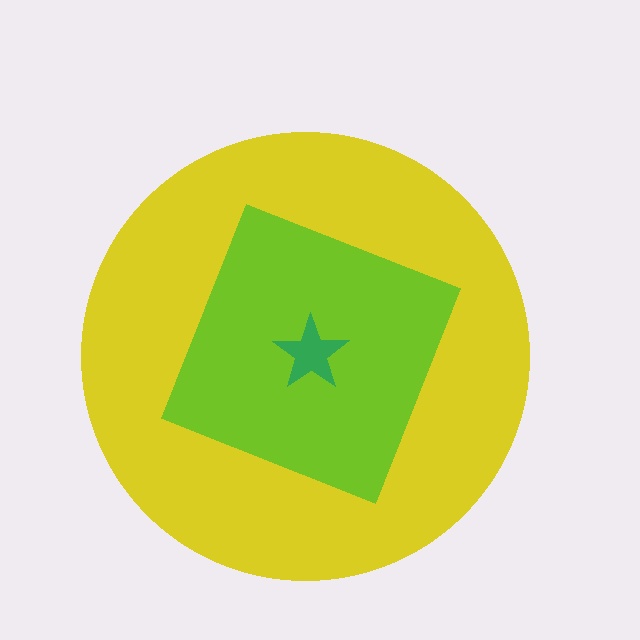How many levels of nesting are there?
3.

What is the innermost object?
The green star.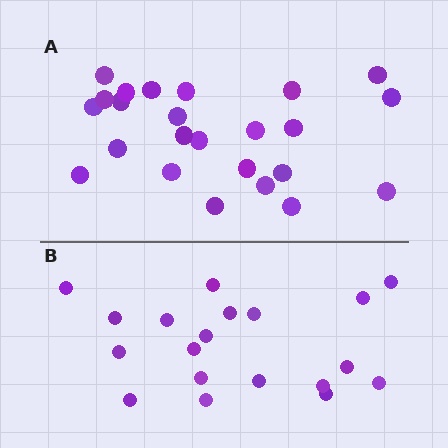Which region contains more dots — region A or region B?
Region A (the top region) has more dots.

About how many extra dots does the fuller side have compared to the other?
Region A has about 5 more dots than region B.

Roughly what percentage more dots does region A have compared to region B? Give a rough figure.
About 25% more.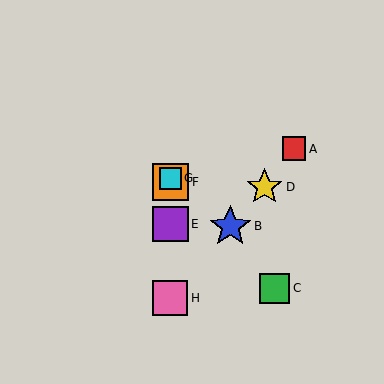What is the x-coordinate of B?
Object B is at x≈230.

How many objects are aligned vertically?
4 objects (E, F, G, H) are aligned vertically.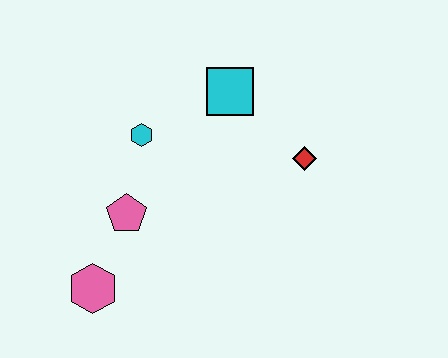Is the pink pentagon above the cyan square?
No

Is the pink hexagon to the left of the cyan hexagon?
Yes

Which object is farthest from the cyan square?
The pink hexagon is farthest from the cyan square.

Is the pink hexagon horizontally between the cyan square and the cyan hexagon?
No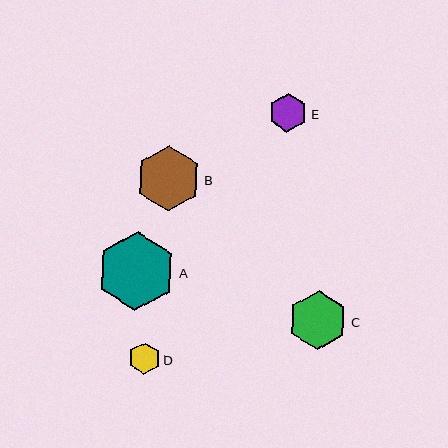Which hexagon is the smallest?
Hexagon D is the smallest with a size of approximately 32 pixels.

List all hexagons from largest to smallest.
From largest to smallest: A, B, C, E, D.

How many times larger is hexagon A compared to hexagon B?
Hexagon A is approximately 1.2 times the size of hexagon B.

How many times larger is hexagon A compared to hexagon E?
Hexagon A is approximately 2.0 times the size of hexagon E.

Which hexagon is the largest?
Hexagon A is the largest with a size of approximately 79 pixels.